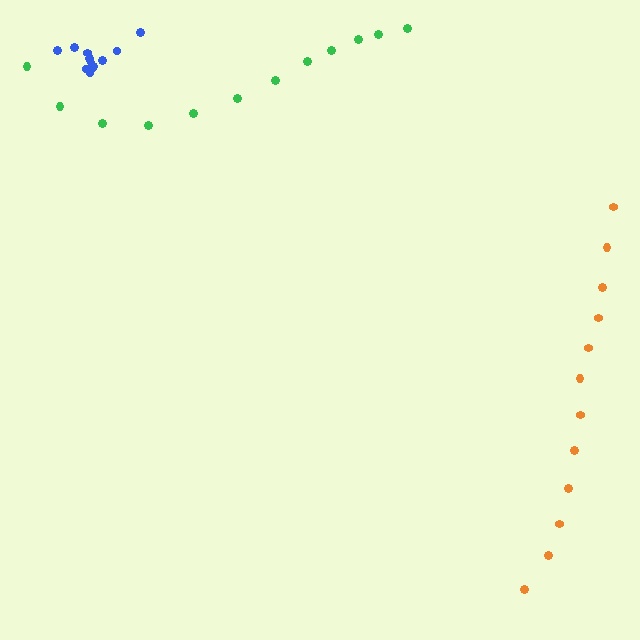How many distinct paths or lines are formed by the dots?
There are 3 distinct paths.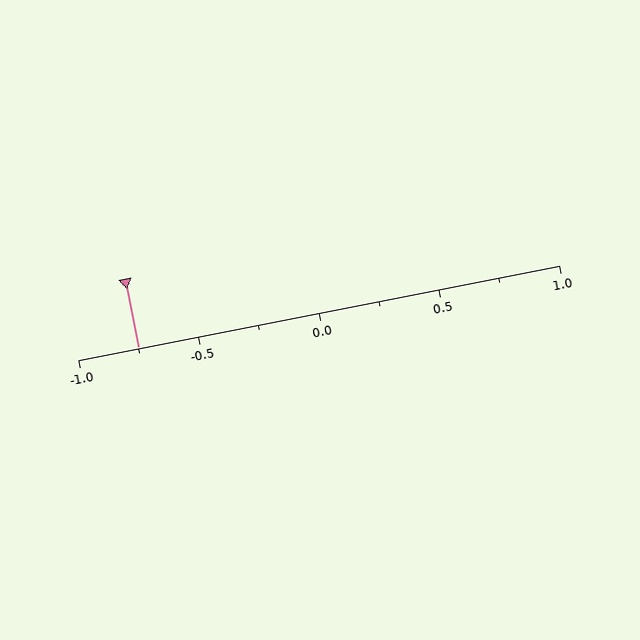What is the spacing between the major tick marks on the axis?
The major ticks are spaced 0.5 apart.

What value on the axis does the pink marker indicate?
The marker indicates approximately -0.75.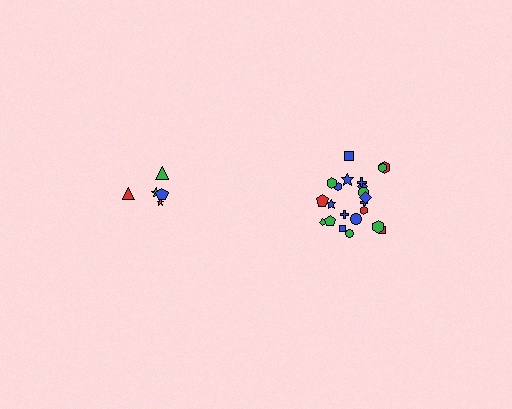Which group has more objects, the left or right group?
The right group.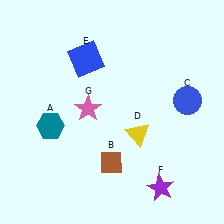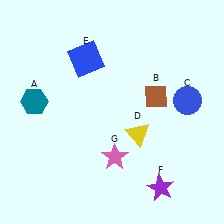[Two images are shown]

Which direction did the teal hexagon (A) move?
The teal hexagon (A) moved up.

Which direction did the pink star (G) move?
The pink star (G) moved down.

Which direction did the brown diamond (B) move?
The brown diamond (B) moved up.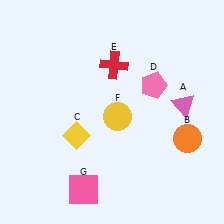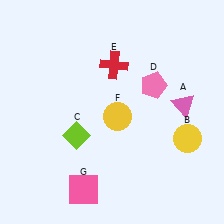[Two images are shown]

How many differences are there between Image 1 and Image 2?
There are 2 differences between the two images.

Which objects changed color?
B changed from orange to yellow. C changed from yellow to lime.